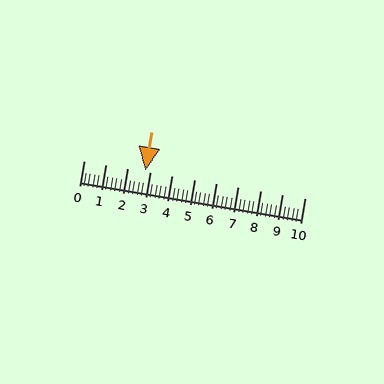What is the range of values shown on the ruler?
The ruler shows values from 0 to 10.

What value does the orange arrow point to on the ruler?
The orange arrow points to approximately 2.8.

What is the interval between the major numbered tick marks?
The major tick marks are spaced 1 units apart.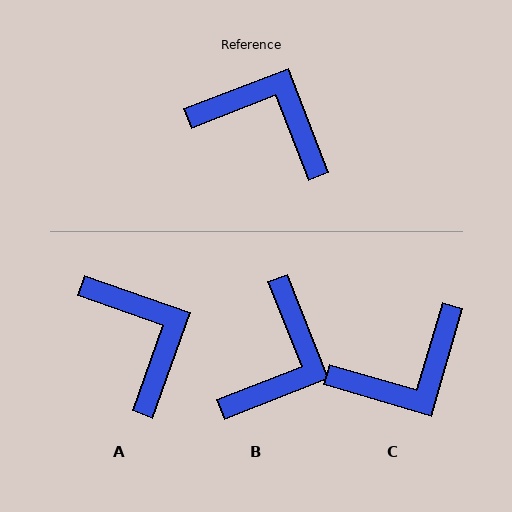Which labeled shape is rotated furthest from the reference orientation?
C, about 127 degrees away.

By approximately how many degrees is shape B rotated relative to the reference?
Approximately 89 degrees clockwise.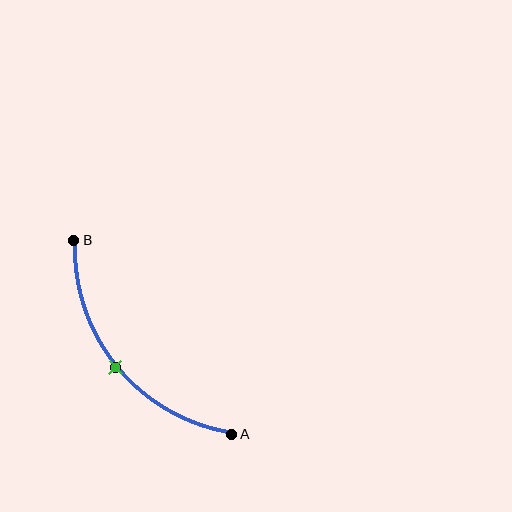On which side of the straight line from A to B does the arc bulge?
The arc bulges below and to the left of the straight line connecting A and B.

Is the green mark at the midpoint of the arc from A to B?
Yes. The green mark lies on the arc at equal arc-length from both A and B — it is the arc midpoint.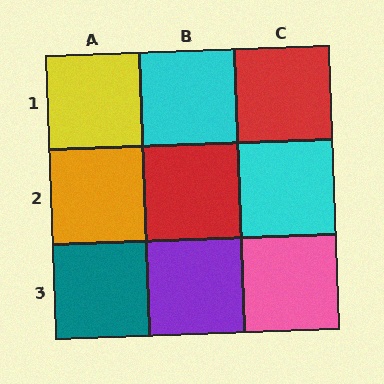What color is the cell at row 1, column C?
Red.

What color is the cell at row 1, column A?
Yellow.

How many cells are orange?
1 cell is orange.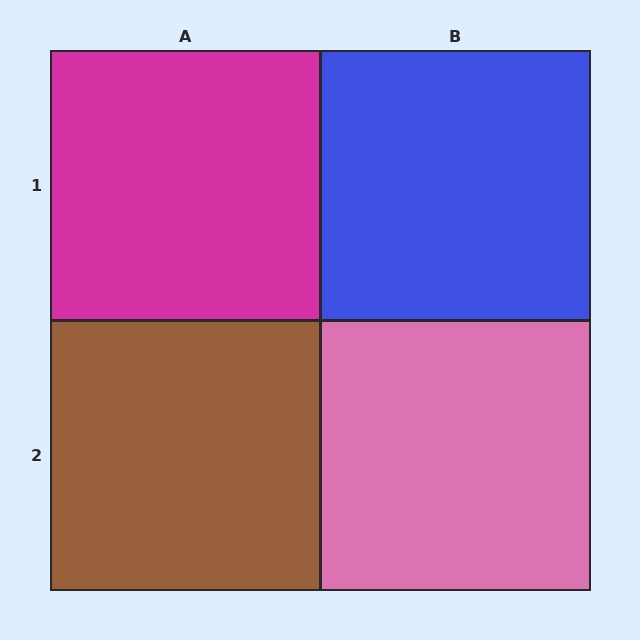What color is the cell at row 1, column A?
Magenta.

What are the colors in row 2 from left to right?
Brown, pink.